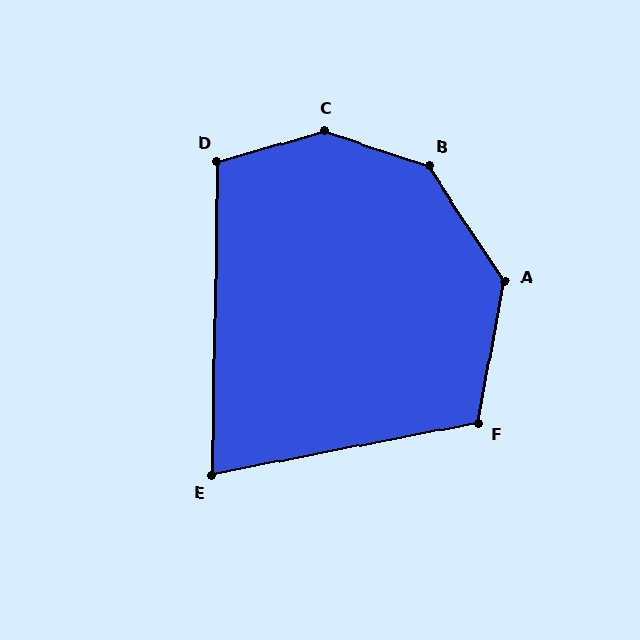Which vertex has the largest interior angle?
C, at approximately 146 degrees.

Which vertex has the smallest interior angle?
E, at approximately 78 degrees.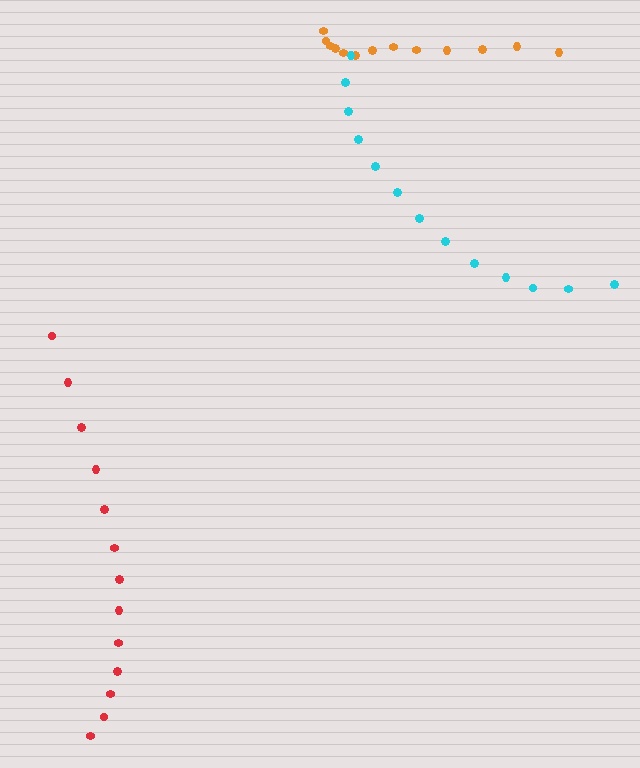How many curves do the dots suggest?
There are 3 distinct paths.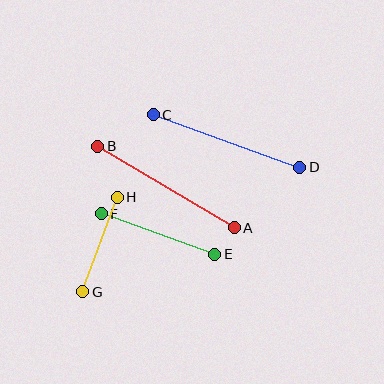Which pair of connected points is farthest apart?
Points A and B are farthest apart.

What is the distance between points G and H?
The distance is approximately 100 pixels.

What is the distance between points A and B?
The distance is approximately 159 pixels.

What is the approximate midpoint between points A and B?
The midpoint is at approximately (166, 187) pixels.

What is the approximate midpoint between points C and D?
The midpoint is at approximately (227, 141) pixels.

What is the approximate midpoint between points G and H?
The midpoint is at approximately (100, 245) pixels.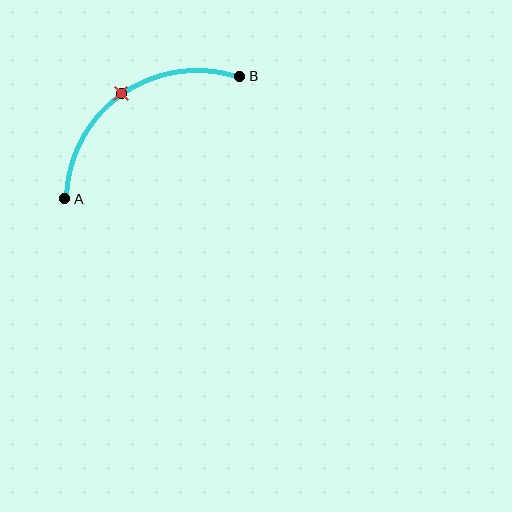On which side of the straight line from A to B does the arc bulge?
The arc bulges above and to the left of the straight line connecting A and B.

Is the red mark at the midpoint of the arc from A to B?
Yes. The red mark lies on the arc at equal arc-length from both A and B — it is the arc midpoint.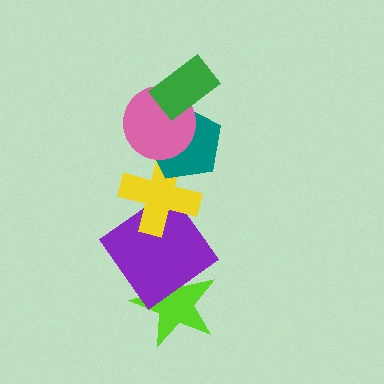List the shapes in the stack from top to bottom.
From top to bottom: the green rectangle, the pink circle, the teal pentagon, the yellow cross, the purple diamond, the lime star.